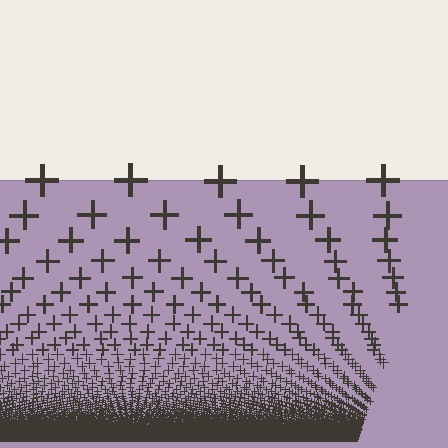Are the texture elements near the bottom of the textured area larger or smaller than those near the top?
Smaller. The gradient is inverted — elements near the bottom are smaller and denser.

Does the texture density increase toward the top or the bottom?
Density increases toward the bottom.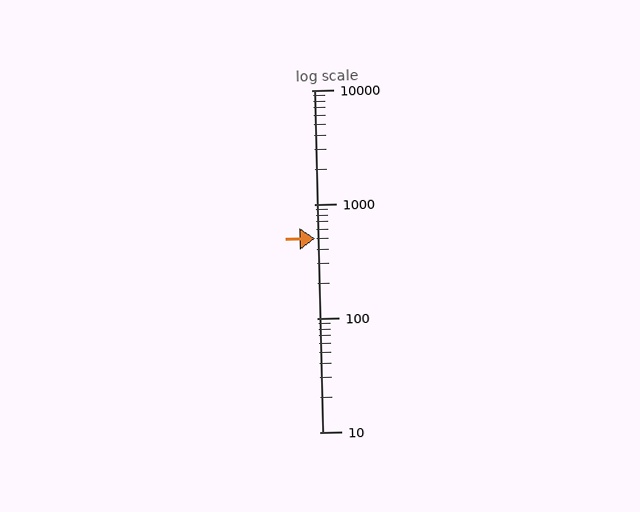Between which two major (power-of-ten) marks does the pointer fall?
The pointer is between 100 and 1000.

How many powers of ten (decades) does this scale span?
The scale spans 3 decades, from 10 to 10000.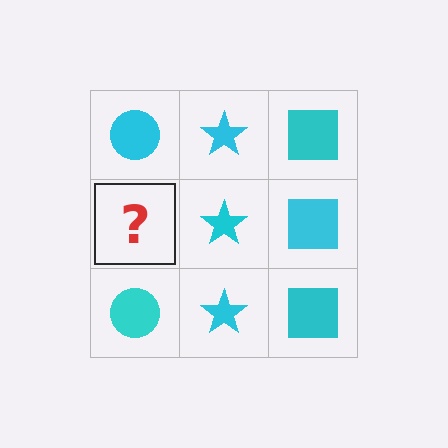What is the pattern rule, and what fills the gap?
The rule is that each column has a consistent shape. The gap should be filled with a cyan circle.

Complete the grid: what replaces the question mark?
The question mark should be replaced with a cyan circle.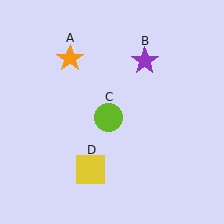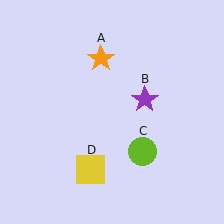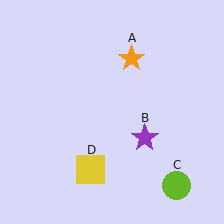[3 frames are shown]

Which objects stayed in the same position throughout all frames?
Yellow square (object D) remained stationary.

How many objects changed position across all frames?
3 objects changed position: orange star (object A), purple star (object B), lime circle (object C).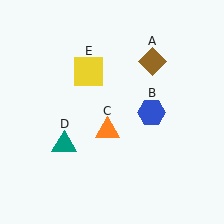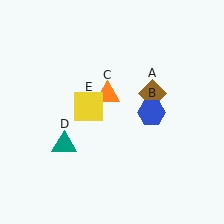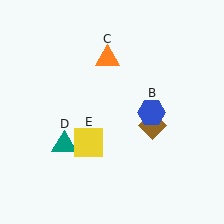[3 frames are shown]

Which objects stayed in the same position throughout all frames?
Blue hexagon (object B) and teal triangle (object D) remained stationary.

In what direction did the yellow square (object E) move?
The yellow square (object E) moved down.